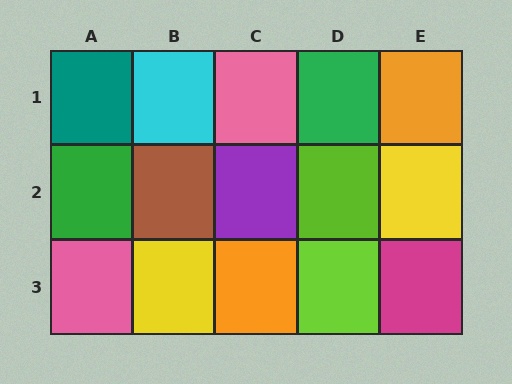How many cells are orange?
2 cells are orange.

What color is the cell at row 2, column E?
Yellow.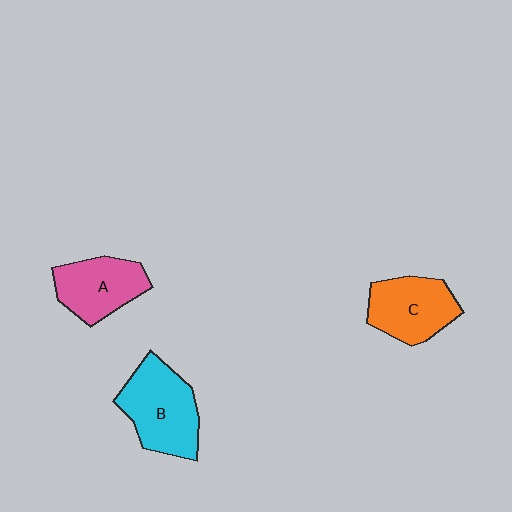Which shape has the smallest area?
Shape A (pink).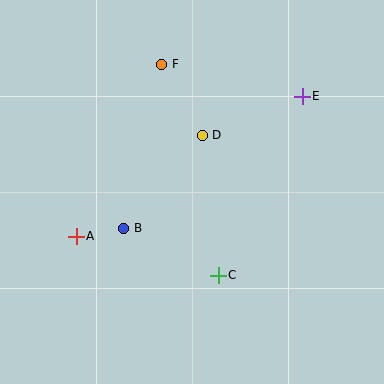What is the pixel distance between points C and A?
The distance between C and A is 148 pixels.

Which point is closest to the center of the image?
Point D at (202, 135) is closest to the center.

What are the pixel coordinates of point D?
Point D is at (202, 135).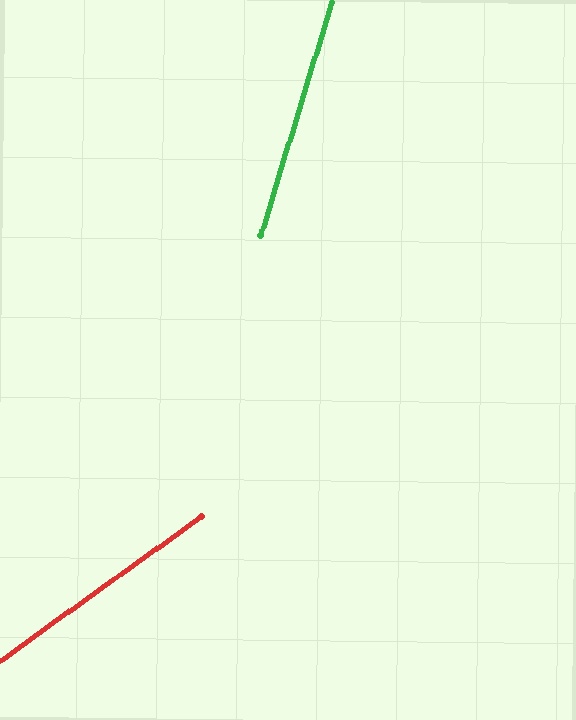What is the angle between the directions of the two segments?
Approximately 38 degrees.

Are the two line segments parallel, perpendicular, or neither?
Neither parallel nor perpendicular — they differ by about 38°.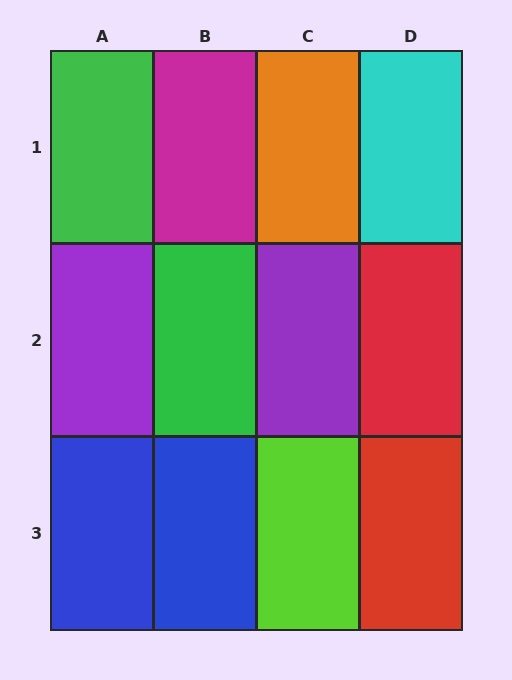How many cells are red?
2 cells are red.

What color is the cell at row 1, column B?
Magenta.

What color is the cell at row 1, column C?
Orange.